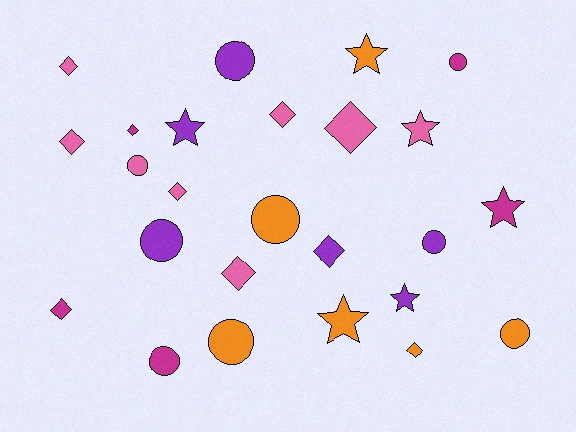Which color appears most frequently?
Pink, with 8 objects.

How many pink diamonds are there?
There are 6 pink diamonds.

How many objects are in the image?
There are 25 objects.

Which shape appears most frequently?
Diamond, with 10 objects.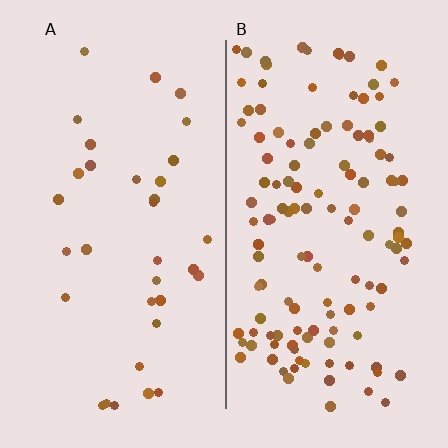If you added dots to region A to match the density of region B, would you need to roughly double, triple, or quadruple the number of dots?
Approximately quadruple.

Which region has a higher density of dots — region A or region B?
B (the right).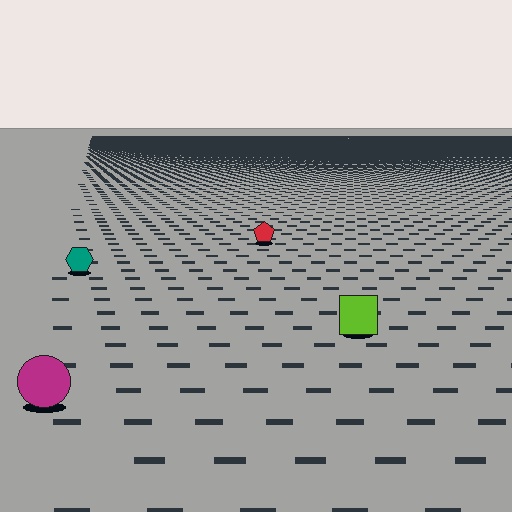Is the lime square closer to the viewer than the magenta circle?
No. The magenta circle is closer — you can tell from the texture gradient: the ground texture is coarser near it.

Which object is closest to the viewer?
The magenta circle is closest. The texture marks near it are larger and more spread out.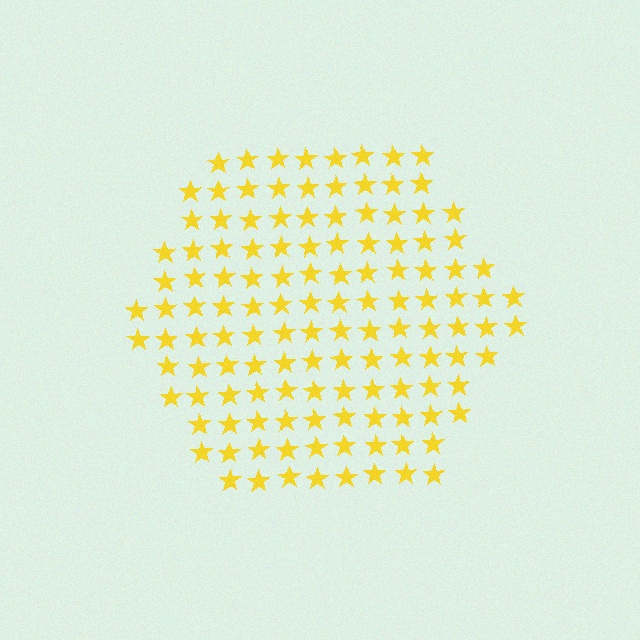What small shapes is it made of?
It is made of small stars.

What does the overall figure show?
The overall figure shows a hexagon.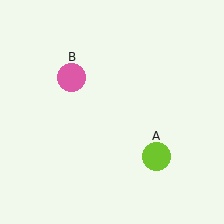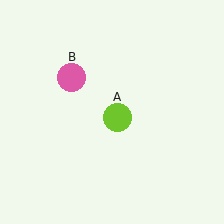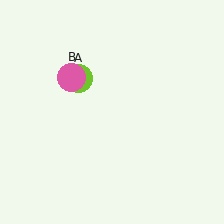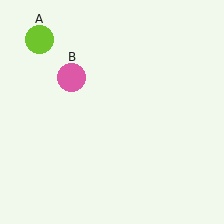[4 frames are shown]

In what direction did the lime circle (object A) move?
The lime circle (object A) moved up and to the left.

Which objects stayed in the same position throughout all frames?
Pink circle (object B) remained stationary.